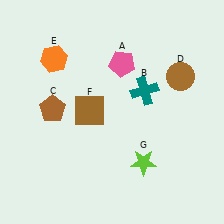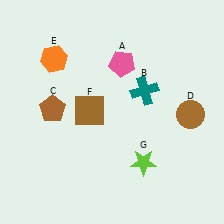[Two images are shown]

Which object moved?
The brown circle (D) moved down.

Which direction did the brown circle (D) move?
The brown circle (D) moved down.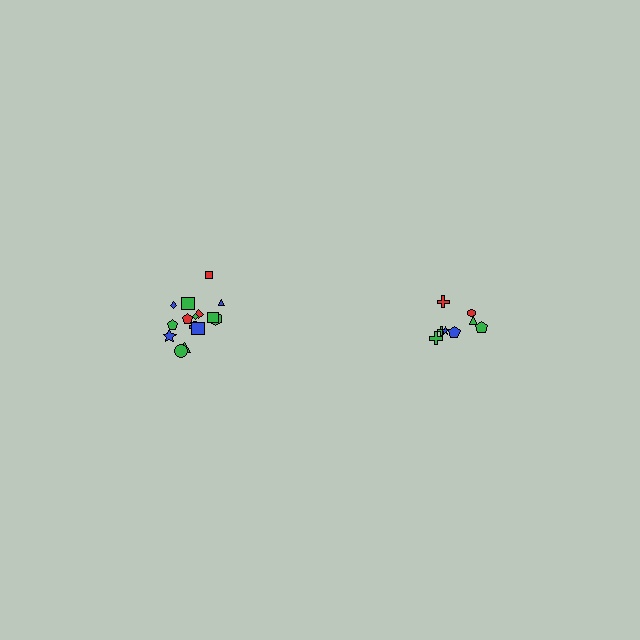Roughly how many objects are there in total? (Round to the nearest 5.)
Roughly 25 objects in total.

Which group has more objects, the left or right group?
The left group.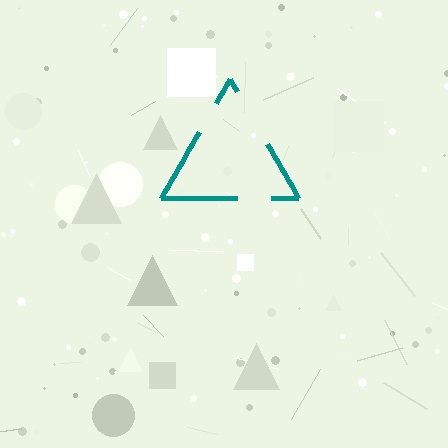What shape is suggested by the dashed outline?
The dashed outline suggests a triangle.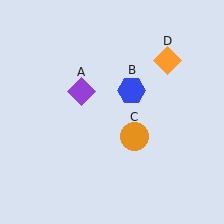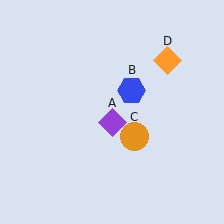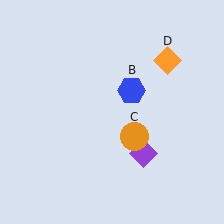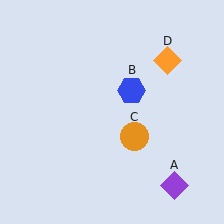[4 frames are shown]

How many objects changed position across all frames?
1 object changed position: purple diamond (object A).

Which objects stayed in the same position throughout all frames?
Blue hexagon (object B) and orange circle (object C) and orange diamond (object D) remained stationary.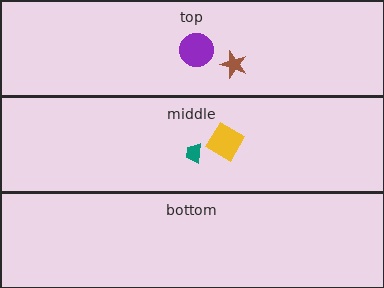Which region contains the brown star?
The top region.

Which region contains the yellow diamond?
The middle region.